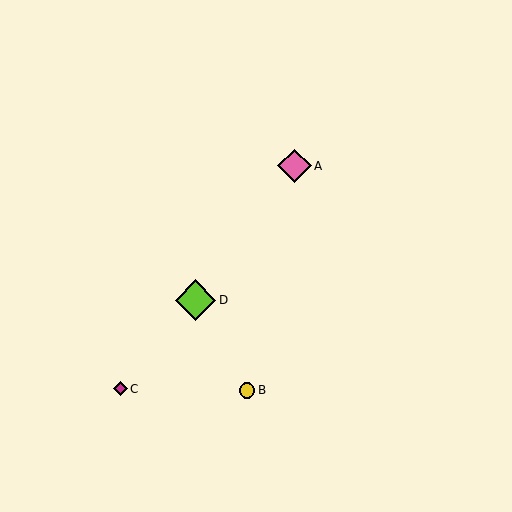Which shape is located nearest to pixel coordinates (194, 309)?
The lime diamond (labeled D) at (196, 300) is nearest to that location.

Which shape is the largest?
The lime diamond (labeled D) is the largest.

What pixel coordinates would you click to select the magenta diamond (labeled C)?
Click at (120, 389) to select the magenta diamond C.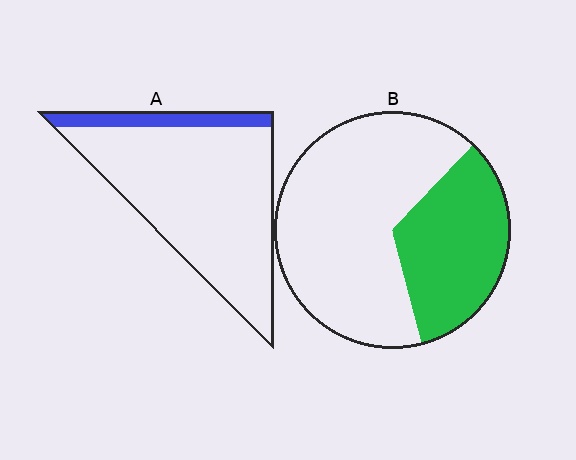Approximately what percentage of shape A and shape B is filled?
A is approximately 15% and B is approximately 35%.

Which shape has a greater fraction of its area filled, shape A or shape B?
Shape B.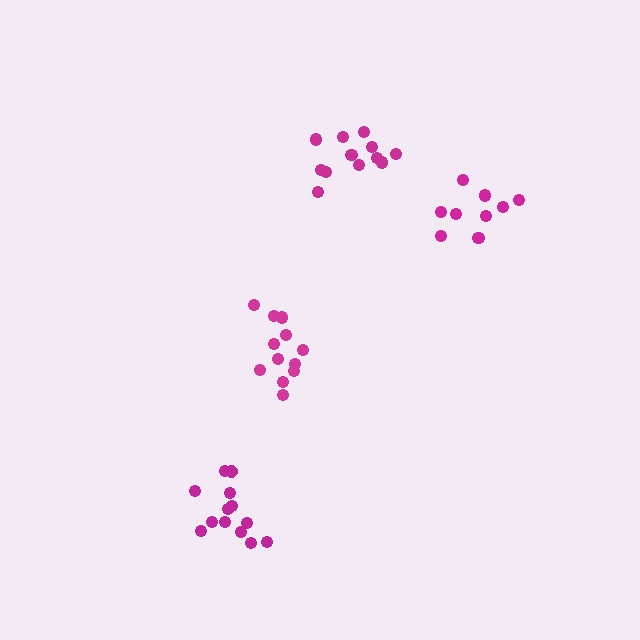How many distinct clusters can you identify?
There are 4 distinct clusters.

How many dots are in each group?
Group 1: 12 dots, Group 2: 12 dots, Group 3: 13 dots, Group 4: 9 dots (46 total).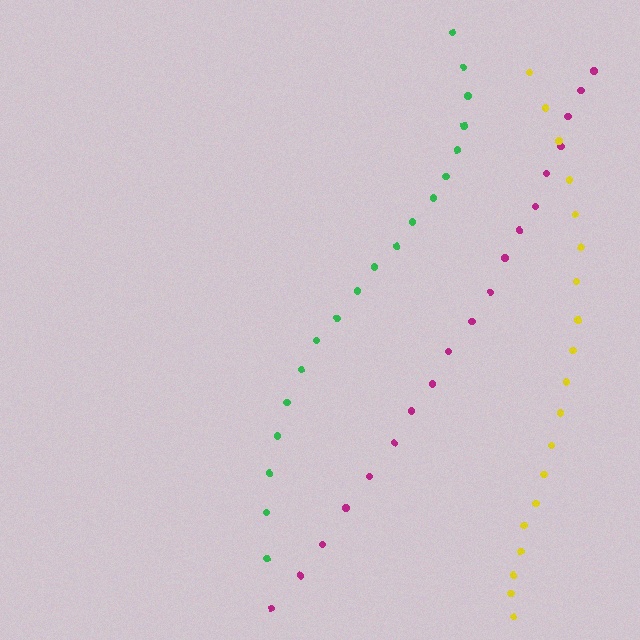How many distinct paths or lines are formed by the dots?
There are 3 distinct paths.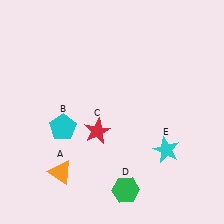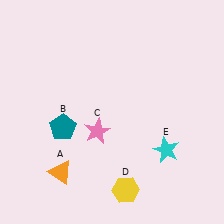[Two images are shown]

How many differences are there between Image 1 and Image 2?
There are 3 differences between the two images.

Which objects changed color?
B changed from cyan to teal. C changed from red to pink. D changed from green to yellow.